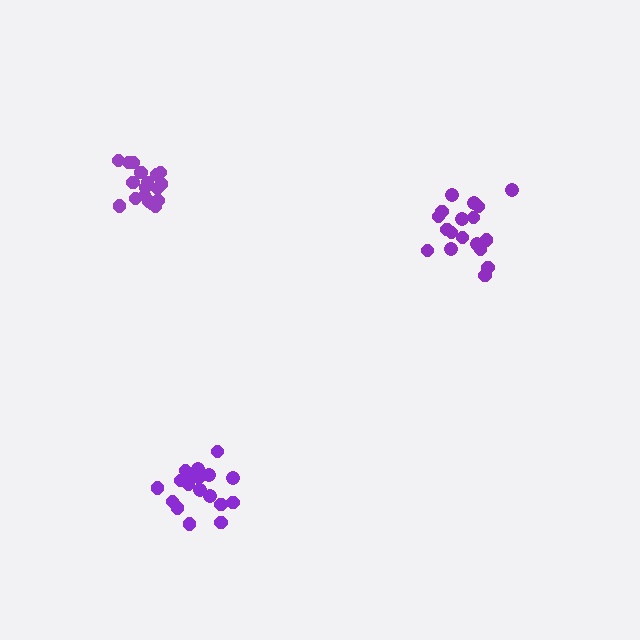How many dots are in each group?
Group 1: 18 dots, Group 2: 18 dots, Group 3: 18 dots (54 total).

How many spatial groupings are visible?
There are 3 spatial groupings.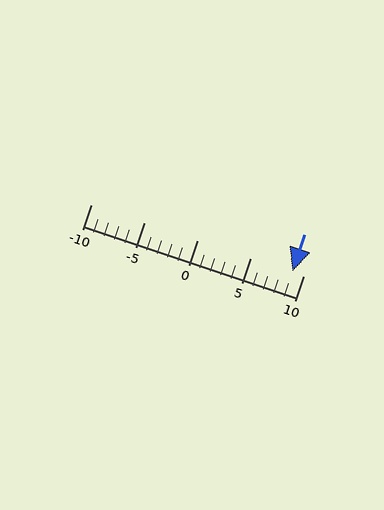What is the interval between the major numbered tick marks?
The major tick marks are spaced 5 units apart.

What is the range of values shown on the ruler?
The ruler shows values from -10 to 10.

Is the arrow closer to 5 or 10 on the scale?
The arrow is closer to 10.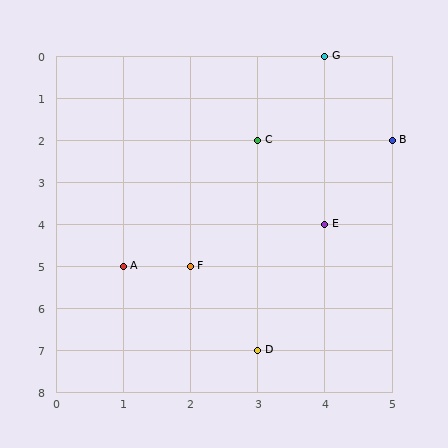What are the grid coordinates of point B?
Point B is at grid coordinates (5, 2).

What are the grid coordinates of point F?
Point F is at grid coordinates (2, 5).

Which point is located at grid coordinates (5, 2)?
Point B is at (5, 2).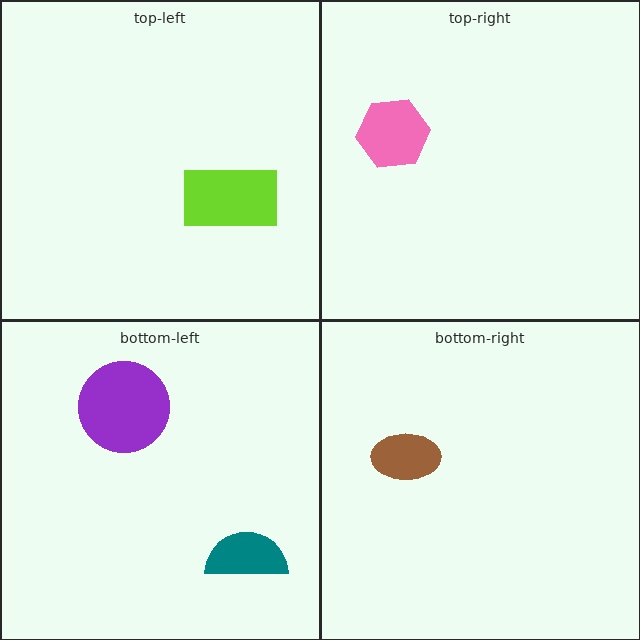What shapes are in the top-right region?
The pink hexagon.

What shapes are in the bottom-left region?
The teal semicircle, the purple circle.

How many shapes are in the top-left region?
1.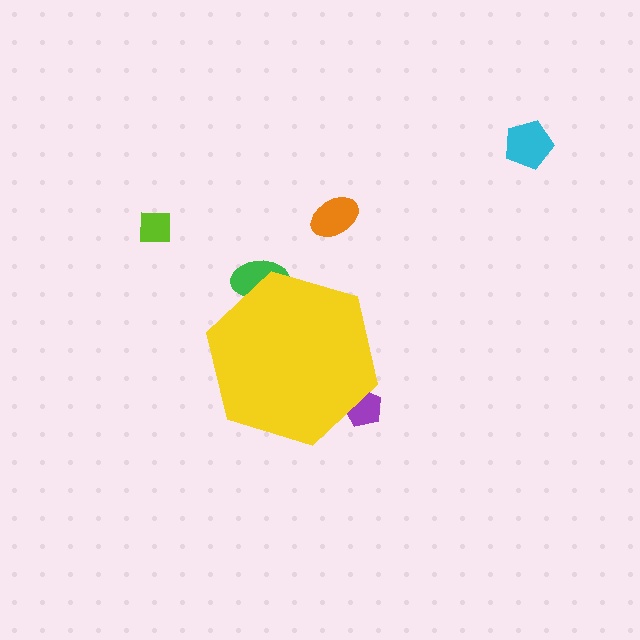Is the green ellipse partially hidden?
Yes, the green ellipse is partially hidden behind the yellow hexagon.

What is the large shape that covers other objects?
A yellow hexagon.